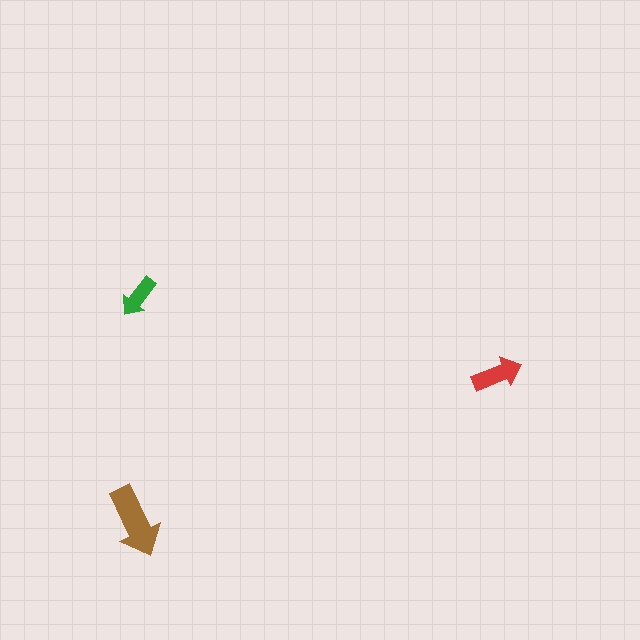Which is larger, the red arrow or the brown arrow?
The brown one.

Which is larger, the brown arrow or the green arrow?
The brown one.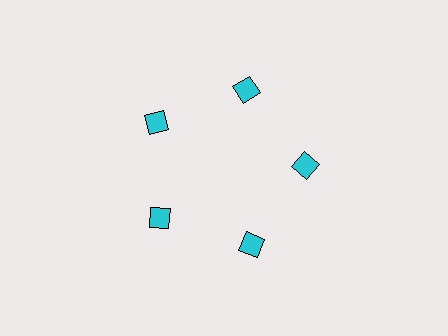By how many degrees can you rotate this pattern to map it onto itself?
The pattern maps onto itself every 72 degrees of rotation.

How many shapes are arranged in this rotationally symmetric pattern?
There are 5 shapes, arranged in 5 groups of 1.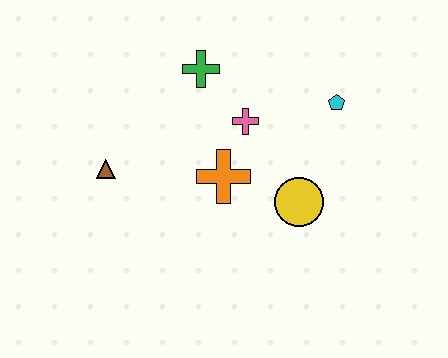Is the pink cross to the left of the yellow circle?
Yes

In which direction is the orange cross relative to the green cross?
The orange cross is below the green cross.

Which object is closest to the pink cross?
The orange cross is closest to the pink cross.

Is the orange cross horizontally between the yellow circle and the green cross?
Yes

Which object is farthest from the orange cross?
The cyan pentagon is farthest from the orange cross.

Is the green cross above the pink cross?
Yes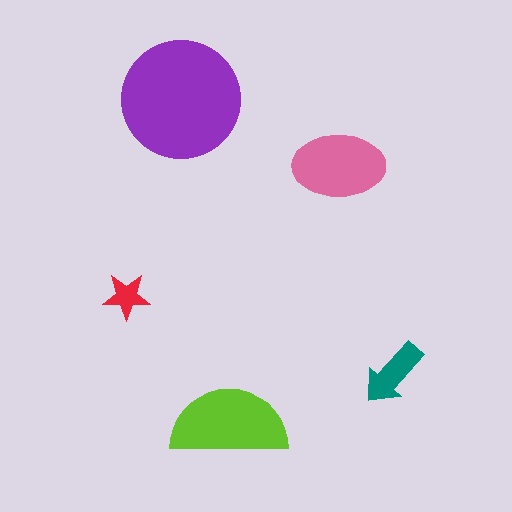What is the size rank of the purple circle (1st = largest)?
1st.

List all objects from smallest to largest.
The red star, the teal arrow, the pink ellipse, the lime semicircle, the purple circle.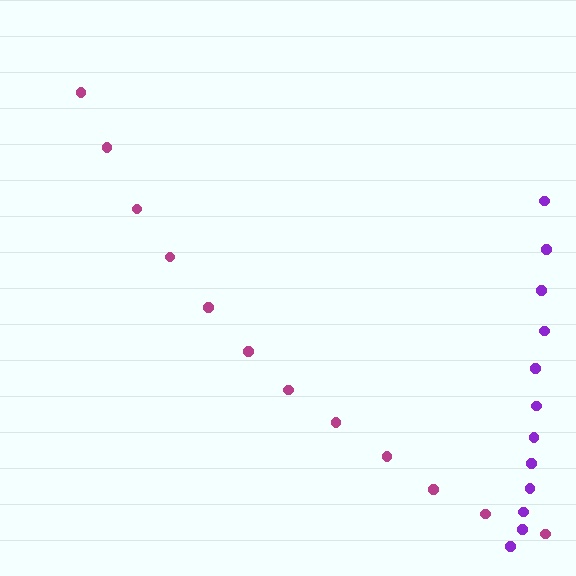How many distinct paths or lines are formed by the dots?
There are 2 distinct paths.